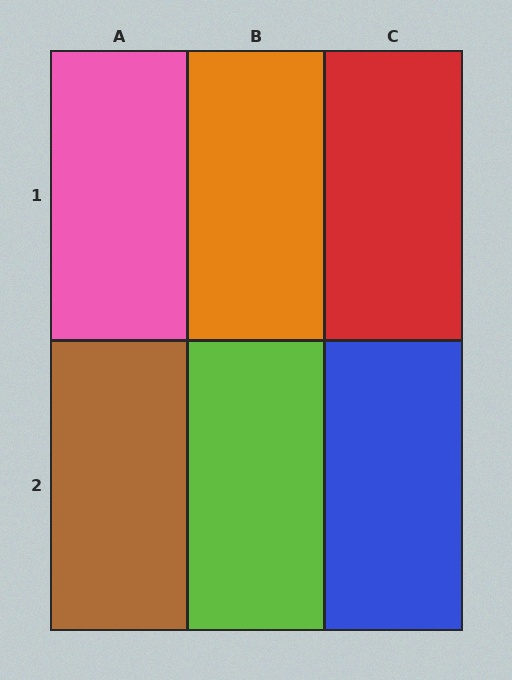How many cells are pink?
1 cell is pink.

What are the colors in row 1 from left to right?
Pink, orange, red.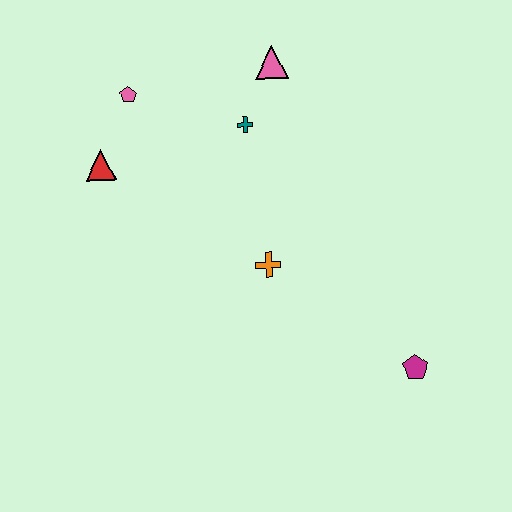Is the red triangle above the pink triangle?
No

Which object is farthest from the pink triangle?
The magenta pentagon is farthest from the pink triangle.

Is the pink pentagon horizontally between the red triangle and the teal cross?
Yes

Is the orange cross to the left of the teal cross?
No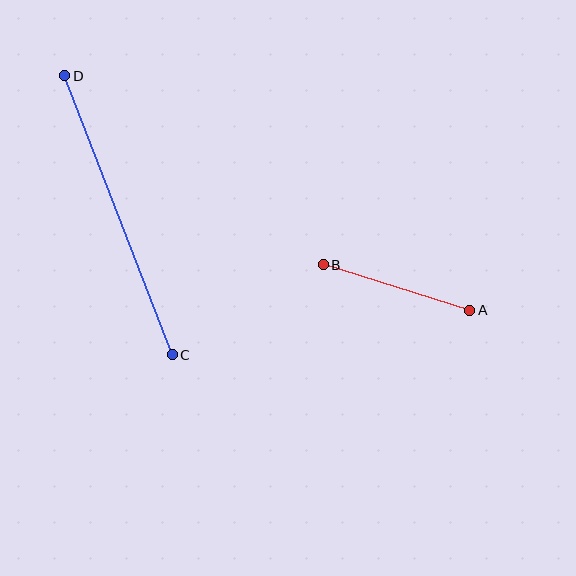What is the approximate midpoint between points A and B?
The midpoint is at approximately (396, 287) pixels.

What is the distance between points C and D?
The distance is approximately 299 pixels.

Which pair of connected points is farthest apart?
Points C and D are farthest apart.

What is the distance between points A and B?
The distance is approximately 153 pixels.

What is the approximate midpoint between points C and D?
The midpoint is at approximately (118, 215) pixels.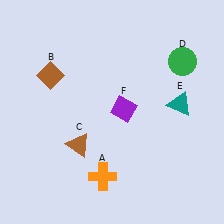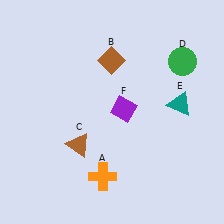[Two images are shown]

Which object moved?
The brown diamond (B) moved right.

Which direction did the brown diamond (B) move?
The brown diamond (B) moved right.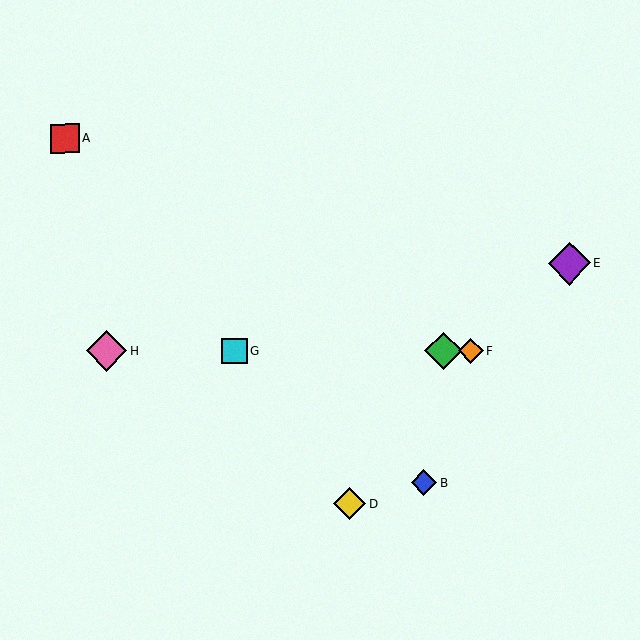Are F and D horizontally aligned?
No, F is at y≈351 and D is at y≈504.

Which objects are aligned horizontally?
Objects C, F, G, H are aligned horizontally.